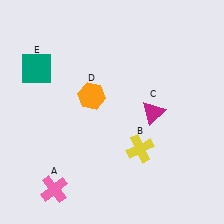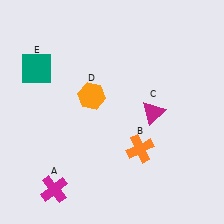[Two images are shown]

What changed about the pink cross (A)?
In Image 1, A is pink. In Image 2, it changed to magenta.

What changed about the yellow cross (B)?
In Image 1, B is yellow. In Image 2, it changed to orange.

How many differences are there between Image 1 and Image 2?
There are 2 differences between the two images.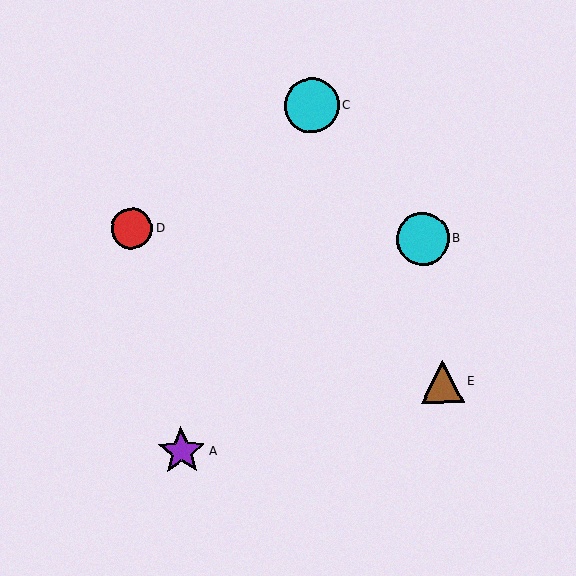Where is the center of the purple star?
The center of the purple star is at (182, 451).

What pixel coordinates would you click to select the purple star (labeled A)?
Click at (182, 451) to select the purple star A.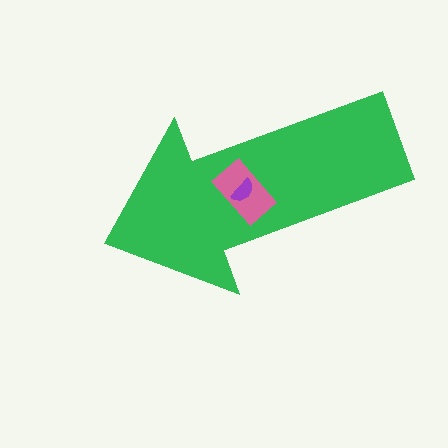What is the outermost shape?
The green arrow.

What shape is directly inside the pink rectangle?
The purple semicircle.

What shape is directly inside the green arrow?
The pink rectangle.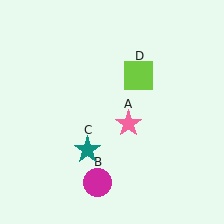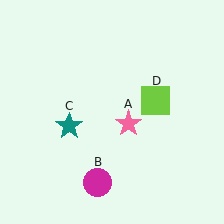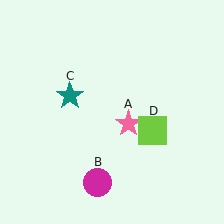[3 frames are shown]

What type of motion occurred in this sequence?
The teal star (object C), lime square (object D) rotated clockwise around the center of the scene.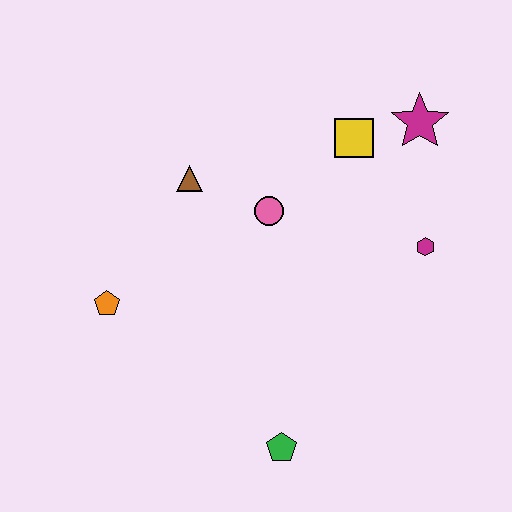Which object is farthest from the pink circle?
The green pentagon is farthest from the pink circle.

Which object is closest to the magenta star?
The yellow square is closest to the magenta star.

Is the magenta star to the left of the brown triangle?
No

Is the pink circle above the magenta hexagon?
Yes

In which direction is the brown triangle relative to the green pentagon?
The brown triangle is above the green pentagon.